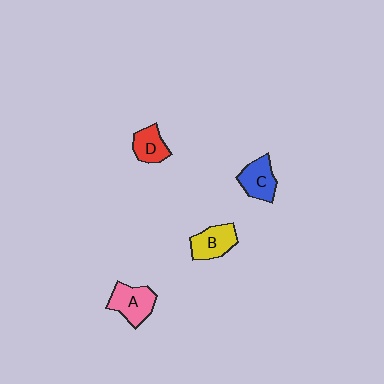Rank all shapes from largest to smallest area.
From largest to smallest: A (pink), B (yellow), C (blue), D (red).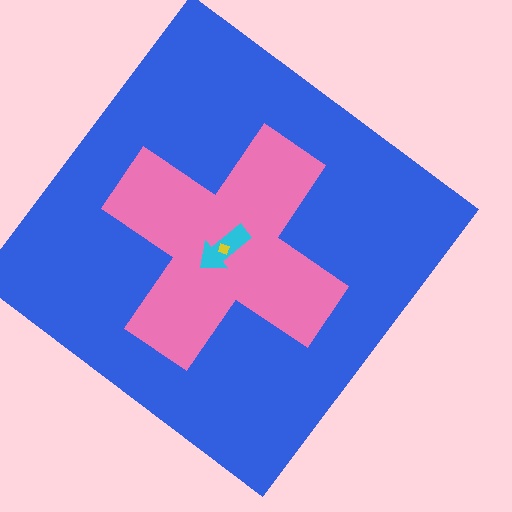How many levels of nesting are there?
4.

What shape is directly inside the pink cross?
The cyan arrow.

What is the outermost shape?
The blue diamond.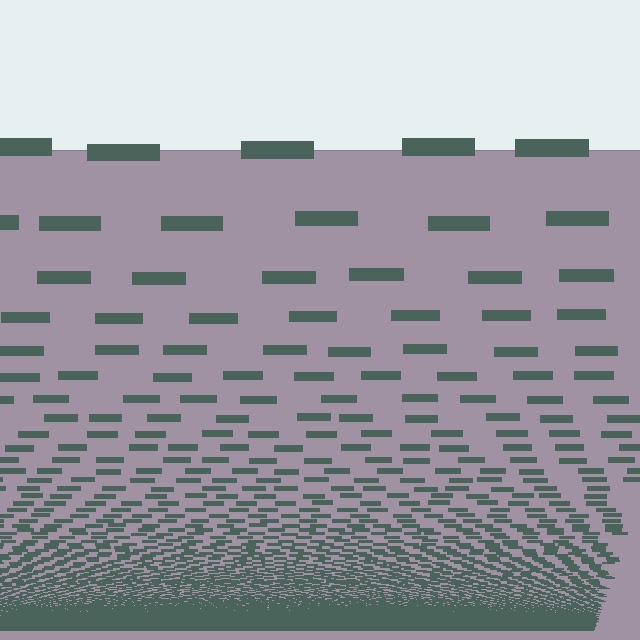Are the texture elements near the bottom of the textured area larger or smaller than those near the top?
Smaller. The gradient is inverted — elements near the bottom are smaller and denser.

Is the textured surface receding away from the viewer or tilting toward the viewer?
The surface appears to tilt toward the viewer. Texture elements get larger and sparser toward the top.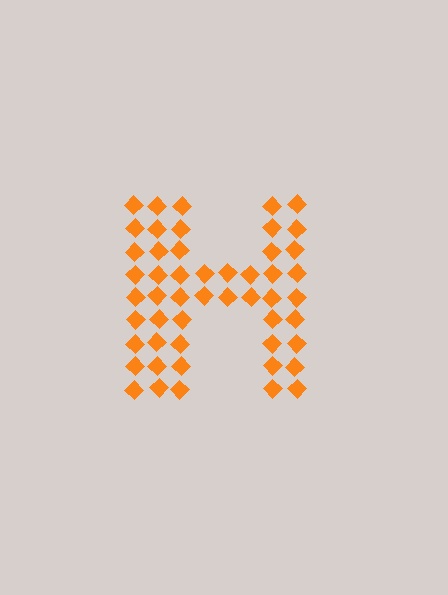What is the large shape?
The large shape is the letter H.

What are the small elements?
The small elements are diamonds.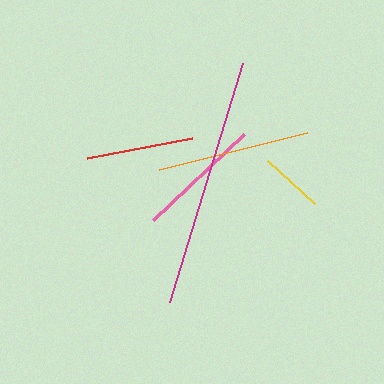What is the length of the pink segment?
The pink segment is approximately 125 pixels long.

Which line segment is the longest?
The magenta line is the longest at approximately 250 pixels.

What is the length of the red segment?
The red segment is approximately 107 pixels long.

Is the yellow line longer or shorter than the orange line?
The orange line is longer than the yellow line.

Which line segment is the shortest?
The yellow line is the shortest at approximately 64 pixels.